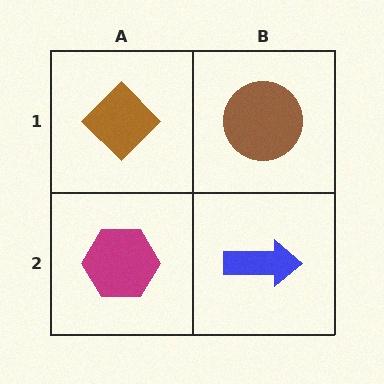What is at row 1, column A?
A brown diamond.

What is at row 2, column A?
A magenta hexagon.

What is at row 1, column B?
A brown circle.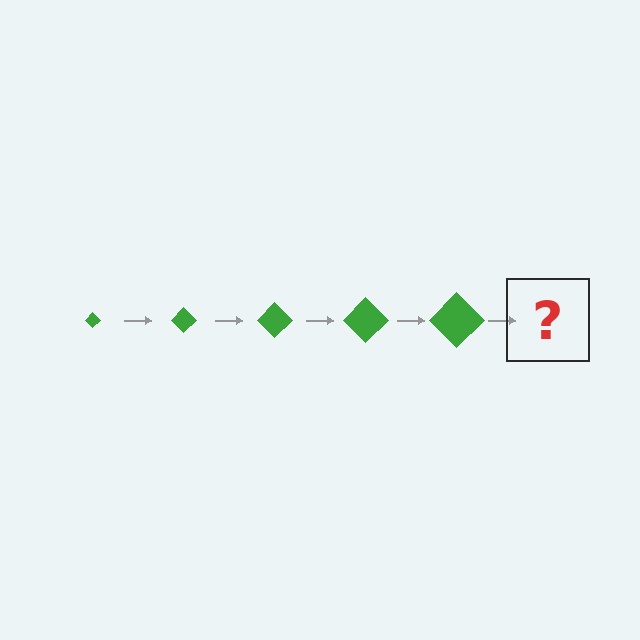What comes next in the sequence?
The next element should be a green diamond, larger than the previous one.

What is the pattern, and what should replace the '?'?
The pattern is that the diamond gets progressively larger each step. The '?' should be a green diamond, larger than the previous one.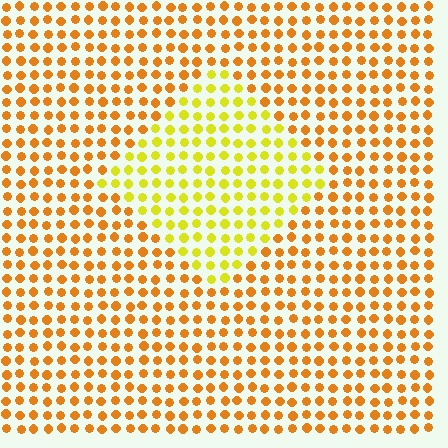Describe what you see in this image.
The image is filled with small orange elements in a uniform arrangement. A diamond-shaped region is visible where the elements are tinted to a slightly different hue, forming a subtle color boundary.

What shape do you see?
I see a diamond.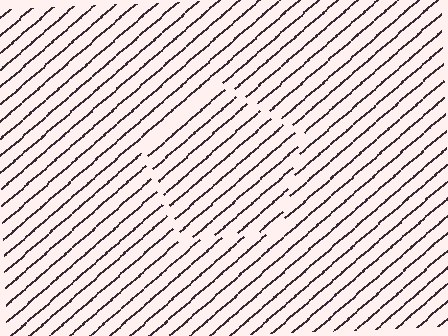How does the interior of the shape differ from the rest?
The interior of the shape contains the same grating, shifted by half a period — the contour is defined by the phase discontinuity where line-ends from the inner and outer gratings abut.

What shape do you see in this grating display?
An illusory pentagon. The interior of the shape contains the same grating, shifted by half a period — the contour is defined by the phase discontinuity where line-ends from the inner and outer gratings abut.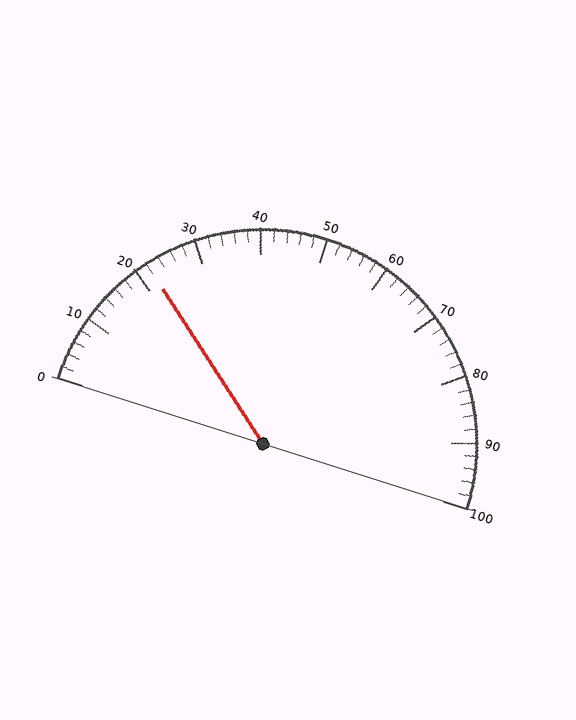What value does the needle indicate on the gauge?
The needle indicates approximately 22.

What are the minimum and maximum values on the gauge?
The gauge ranges from 0 to 100.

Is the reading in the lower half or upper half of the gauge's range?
The reading is in the lower half of the range (0 to 100).